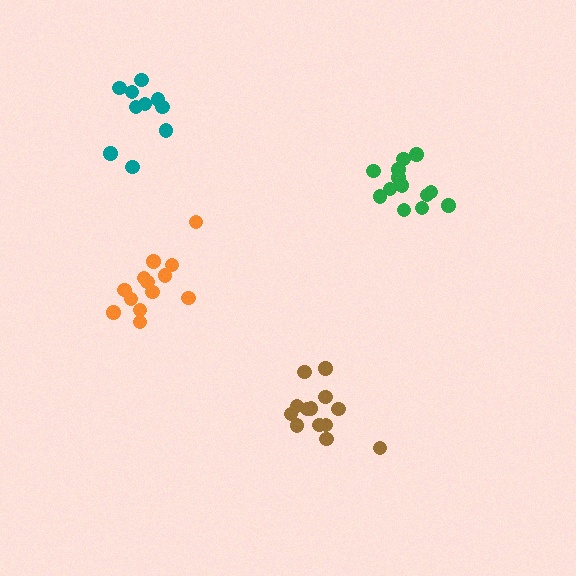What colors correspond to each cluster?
The clusters are colored: teal, brown, green, orange.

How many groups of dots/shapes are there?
There are 4 groups.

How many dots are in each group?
Group 1: 10 dots, Group 2: 13 dots, Group 3: 13 dots, Group 4: 13 dots (49 total).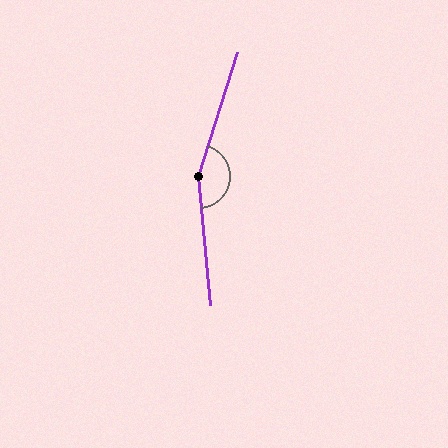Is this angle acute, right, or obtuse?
It is obtuse.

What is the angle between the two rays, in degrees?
Approximately 158 degrees.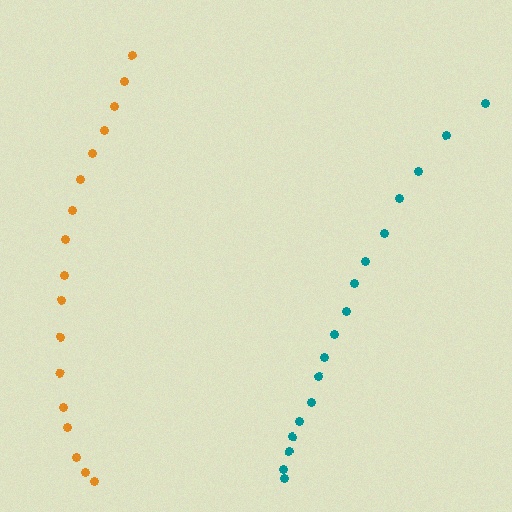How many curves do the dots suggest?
There are 2 distinct paths.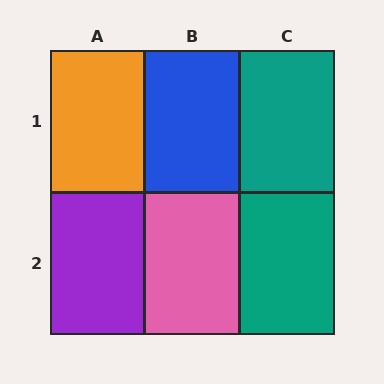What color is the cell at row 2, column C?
Teal.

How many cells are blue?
1 cell is blue.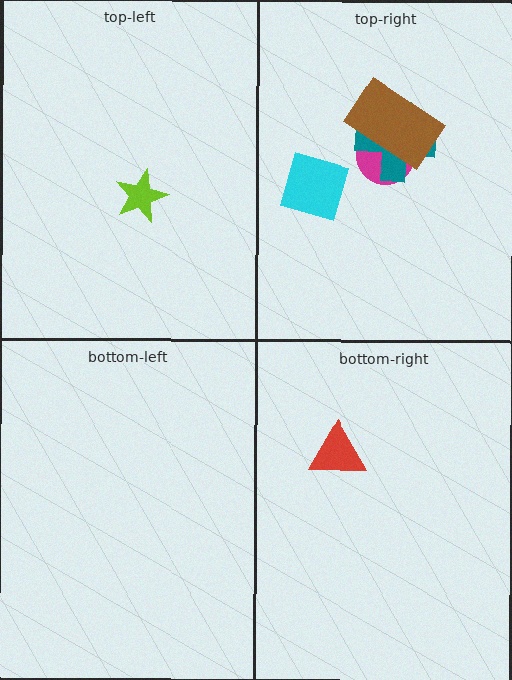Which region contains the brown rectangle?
The top-right region.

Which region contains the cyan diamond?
The top-right region.